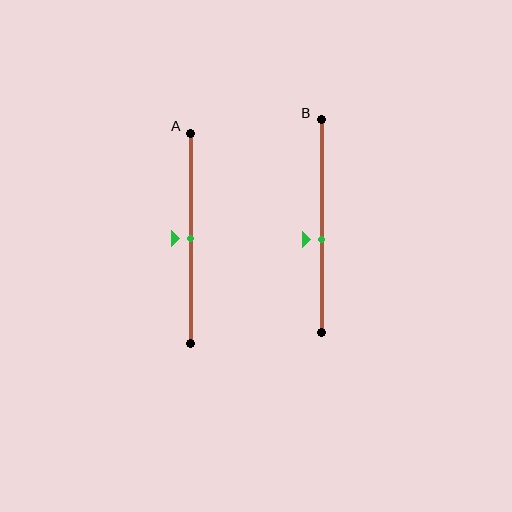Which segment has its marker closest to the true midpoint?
Segment A has its marker closest to the true midpoint.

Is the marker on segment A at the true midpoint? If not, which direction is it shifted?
Yes, the marker on segment A is at the true midpoint.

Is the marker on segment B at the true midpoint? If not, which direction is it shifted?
No, the marker on segment B is shifted downward by about 6% of the segment length.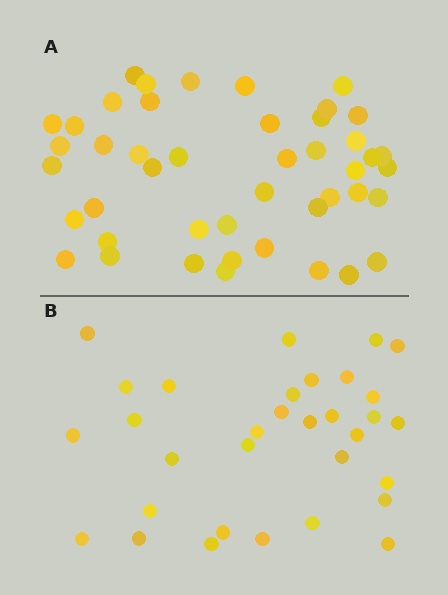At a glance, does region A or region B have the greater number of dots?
Region A (the top region) has more dots.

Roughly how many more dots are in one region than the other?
Region A has approximately 15 more dots than region B.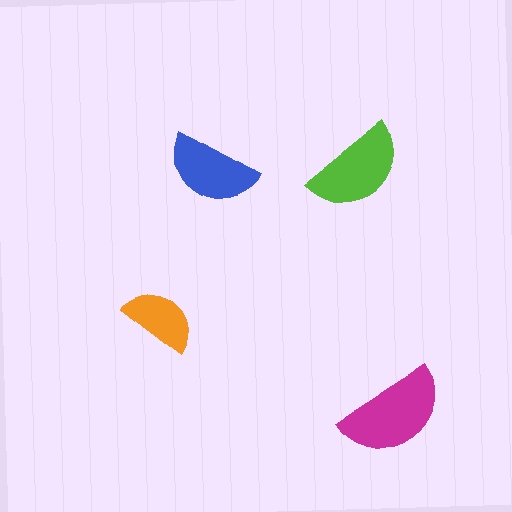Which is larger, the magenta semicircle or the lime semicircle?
The magenta one.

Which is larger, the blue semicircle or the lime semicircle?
The lime one.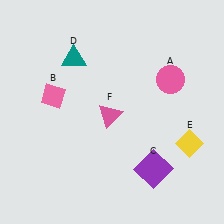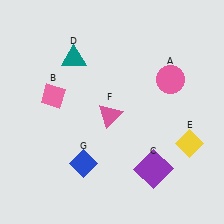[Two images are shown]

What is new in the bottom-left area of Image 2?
A blue diamond (G) was added in the bottom-left area of Image 2.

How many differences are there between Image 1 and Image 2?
There is 1 difference between the two images.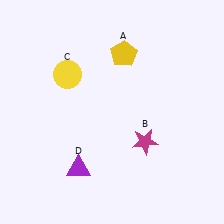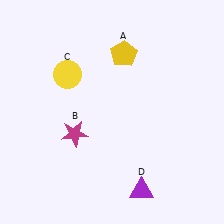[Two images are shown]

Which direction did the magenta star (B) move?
The magenta star (B) moved left.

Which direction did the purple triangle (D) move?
The purple triangle (D) moved right.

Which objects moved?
The objects that moved are: the magenta star (B), the purple triangle (D).